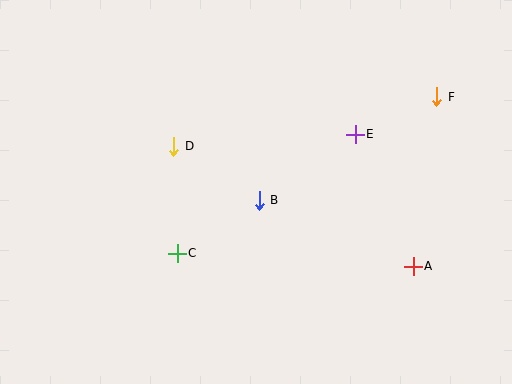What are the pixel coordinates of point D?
Point D is at (174, 146).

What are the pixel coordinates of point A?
Point A is at (413, 266).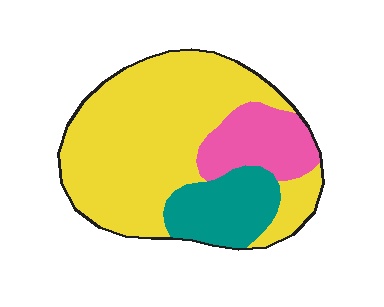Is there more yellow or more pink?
Yellow.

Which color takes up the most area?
Yellow, at roughly 65%.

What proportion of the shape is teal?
Teal covers 18% of the shape.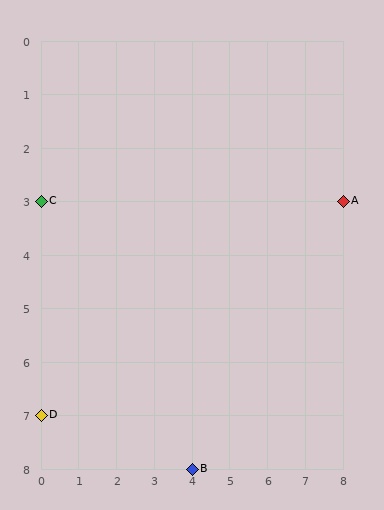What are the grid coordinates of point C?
Point C is at grid coordinates (0, 3).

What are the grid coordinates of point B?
Point B is at grid coordinates (4, 8).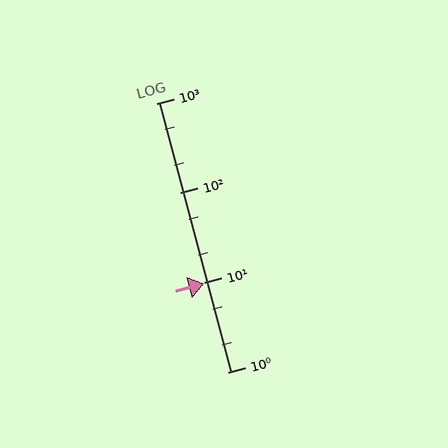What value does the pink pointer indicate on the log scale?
The pointer indicates approximately 9.7.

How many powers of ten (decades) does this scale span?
The scale spans 3 decades, from 1 to 1000.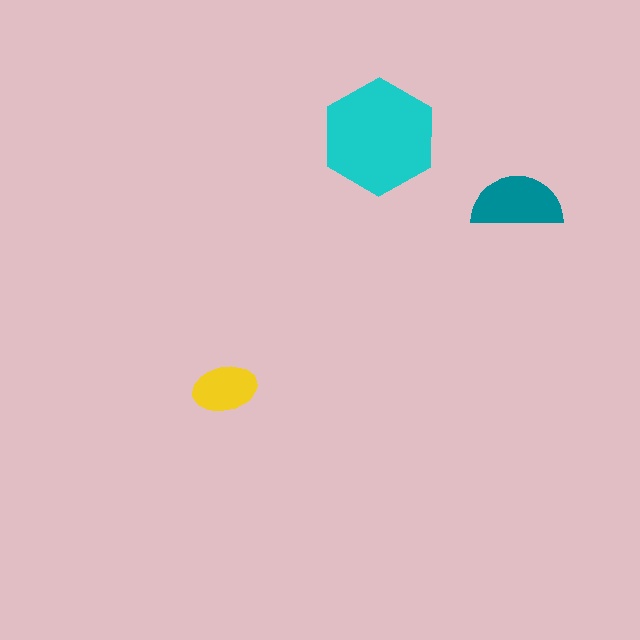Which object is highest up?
The cyan hexagon is topmost.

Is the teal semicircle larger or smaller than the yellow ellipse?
Larger.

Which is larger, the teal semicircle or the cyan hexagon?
The cyan hexagon.